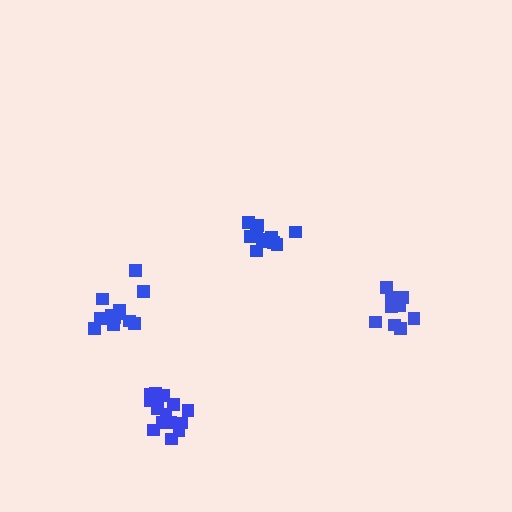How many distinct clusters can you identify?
There are 4 distinct clusters.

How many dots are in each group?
Group 1: 10 dots, Group 2: 13 dots, Group 3: 11 dots, Group 4: 14 dots (48 total).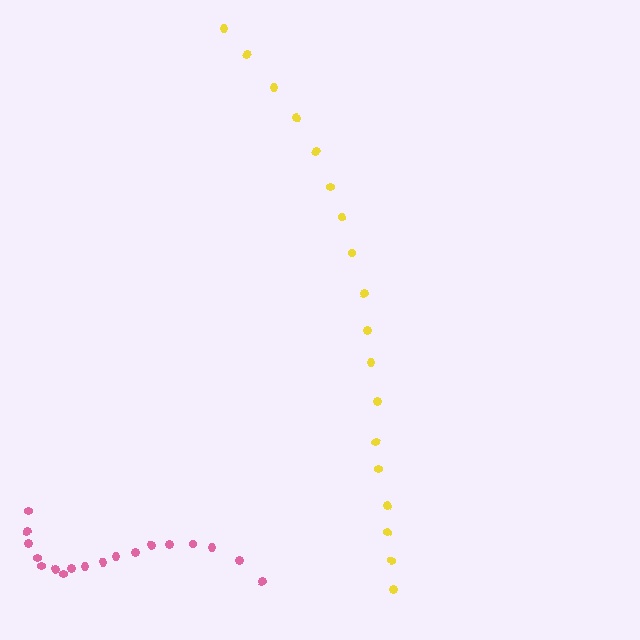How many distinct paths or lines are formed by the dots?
There are 2 distinct paths.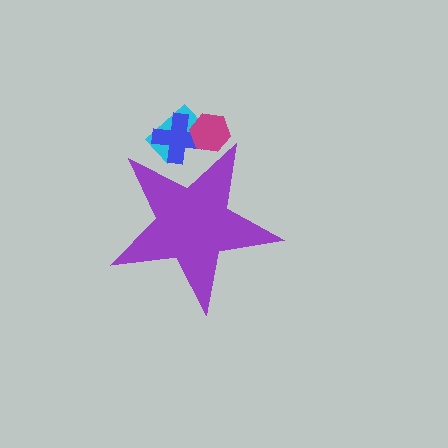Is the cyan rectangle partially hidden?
Yes, the cyan rectangle is partially hidden behind the purple star.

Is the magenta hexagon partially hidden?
Yes, the magenta hexagon is partially hidden behind the purple star.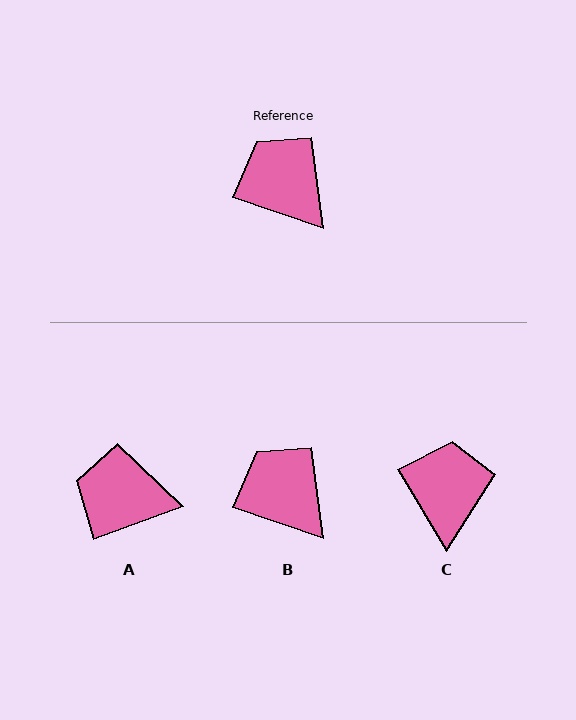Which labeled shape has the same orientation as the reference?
B.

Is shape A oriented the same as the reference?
No, it is off by about 39 degrees.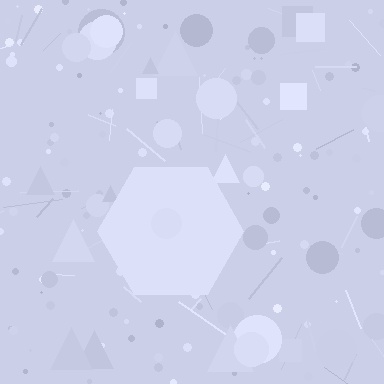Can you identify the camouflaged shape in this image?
The camouflaged shape is a hexagon.